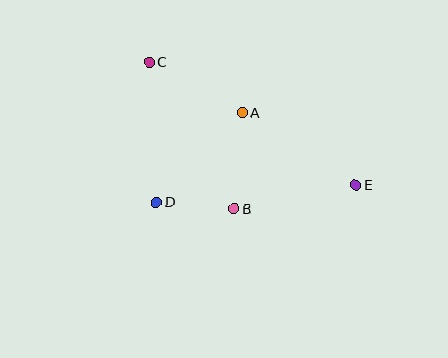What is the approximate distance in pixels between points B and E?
The distance between B and E is approximately 124 pixels.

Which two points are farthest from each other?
Points C and E are farthest from each other.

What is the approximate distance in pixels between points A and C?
The distance between A and C is approximately 106 pixels.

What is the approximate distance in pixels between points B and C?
The distance between B and C is approximately 170 pixels.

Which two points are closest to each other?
Points B and D are closest to each other.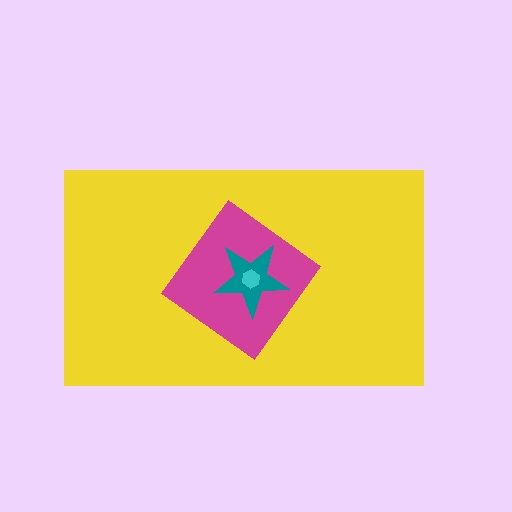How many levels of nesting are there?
4.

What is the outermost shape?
The yellow rectangle.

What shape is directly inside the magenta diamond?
The teal star.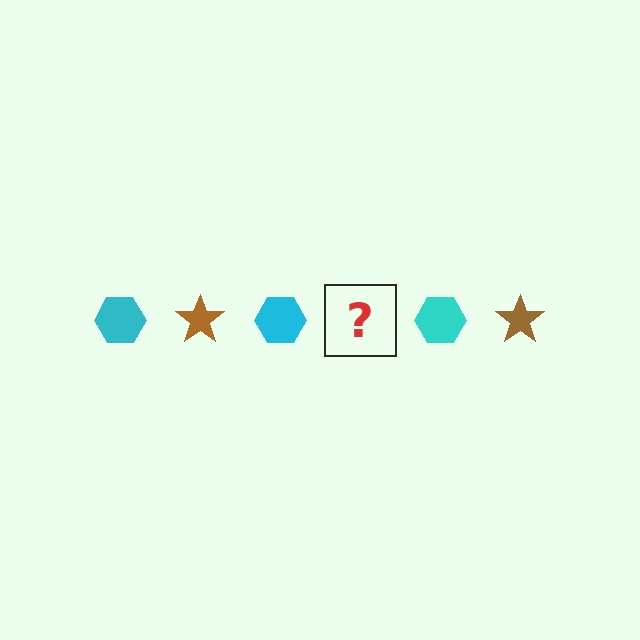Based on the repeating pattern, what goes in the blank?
The blank should be a brown star.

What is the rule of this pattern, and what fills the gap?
The rule is that the pattern alternates between cyan hexagon and brown star. The gap should be filled with a brown star.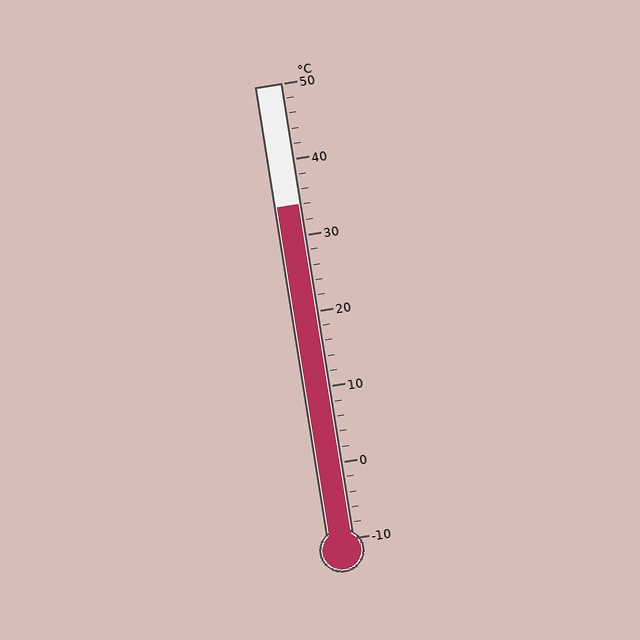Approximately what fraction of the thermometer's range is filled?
The thermometer is filled to approximately 75% of its range.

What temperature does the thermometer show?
The thermometer shows approximately 34°C.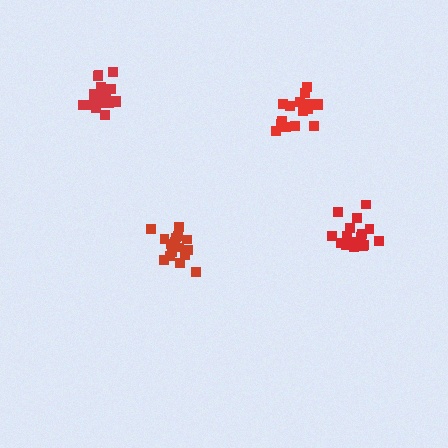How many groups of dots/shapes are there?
There are 4 groups.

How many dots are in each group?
Group 1: 16 dots, Group 2: 18 dots, Group 3: 17 dots, Group 4: 18 dots (69 total).